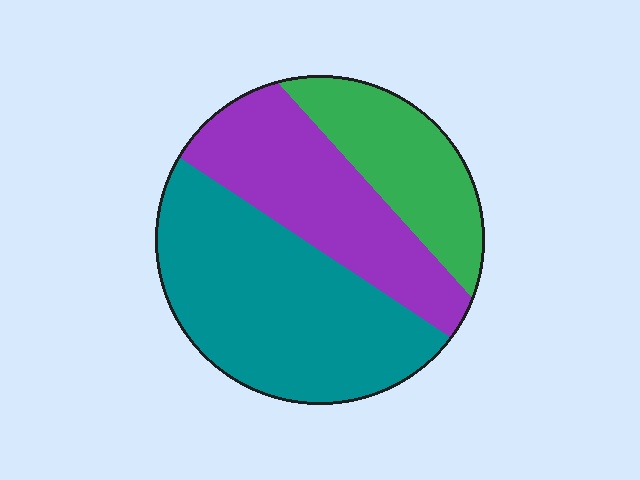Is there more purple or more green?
Purple.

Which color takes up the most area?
Teal, at roughly 45%.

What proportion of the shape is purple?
Purple covers around 30% of the shape.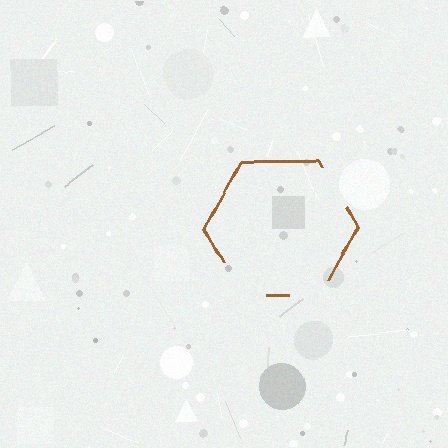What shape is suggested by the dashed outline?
The dashed outline suggests a hexagon.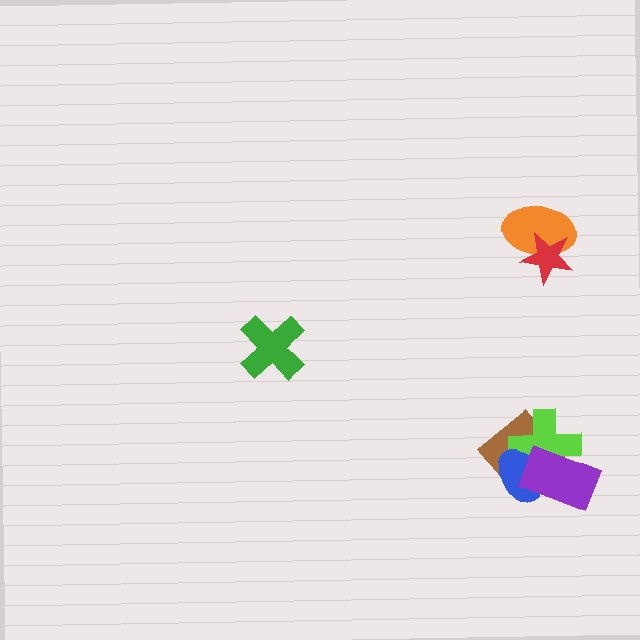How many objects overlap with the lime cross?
3 objects overlap with the lime cross.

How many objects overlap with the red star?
1 object overlaps with the red star.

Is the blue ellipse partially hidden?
Yes, it is partially covered by another shape.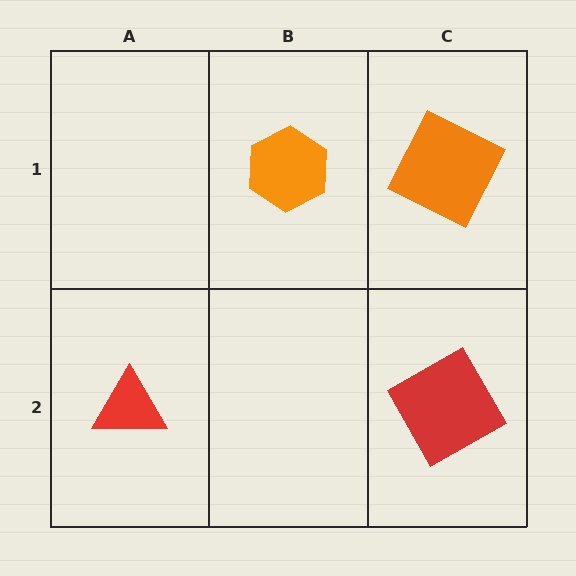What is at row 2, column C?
A red square.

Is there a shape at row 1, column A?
No, that cell is empty.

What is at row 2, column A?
A red triangle.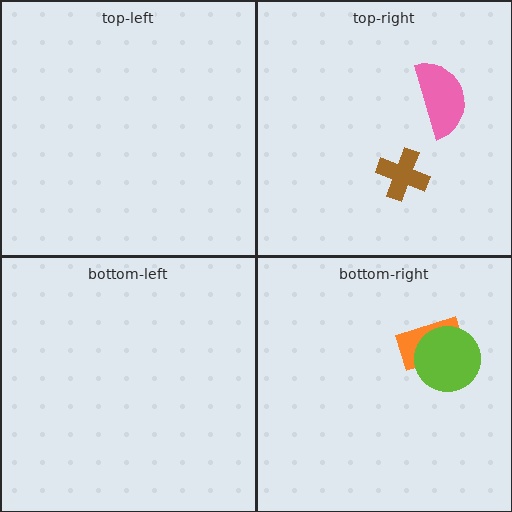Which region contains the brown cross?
The top-right region.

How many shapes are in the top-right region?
2.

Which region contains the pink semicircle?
The top-right region.